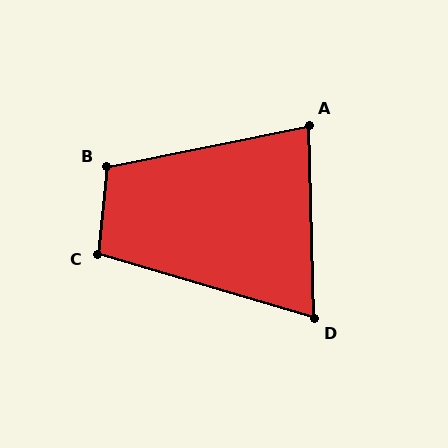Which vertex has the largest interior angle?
B, at approximately 108 degrees.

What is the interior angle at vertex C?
Approximately 100 degrees (obtuse).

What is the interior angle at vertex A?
Approximately 80 degrees (acute).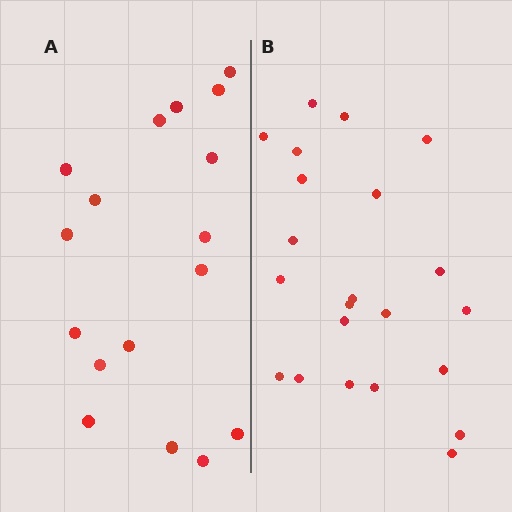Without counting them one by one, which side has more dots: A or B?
Region B (the right region) has more dots.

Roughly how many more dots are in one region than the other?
Region B has about 5 more dots than region A.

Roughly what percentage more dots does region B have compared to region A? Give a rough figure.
About 30% more.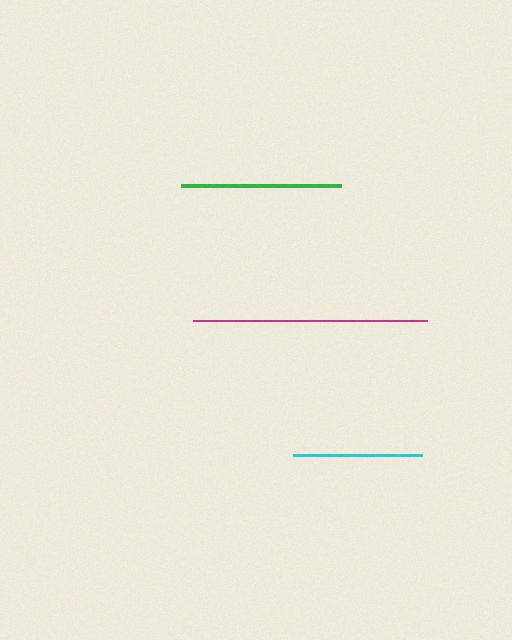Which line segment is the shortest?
The cyan line is the shortest at approximately 129 pixels.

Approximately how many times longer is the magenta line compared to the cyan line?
The magenta line is approximately 1.8 times the length of the cyan line.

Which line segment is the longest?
The magenta line is the longest at approximately 234 pixels.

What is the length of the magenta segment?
The magenta segment is approximately 234 pixels long.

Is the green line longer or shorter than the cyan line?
The green line is longer than the cyan line.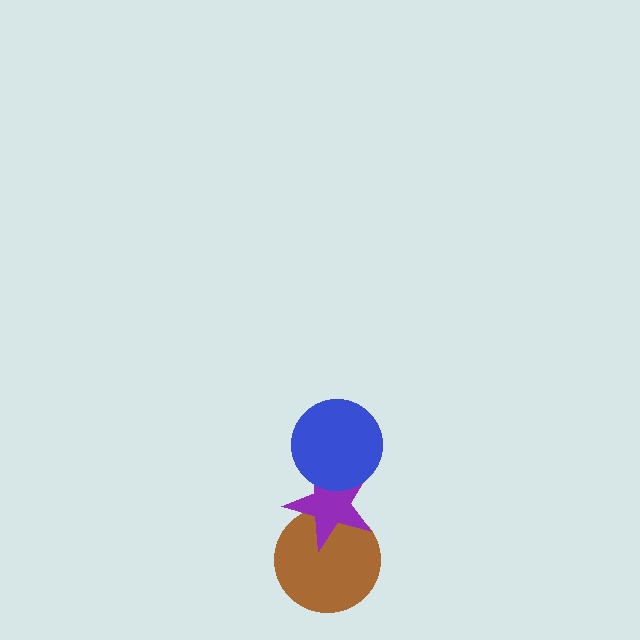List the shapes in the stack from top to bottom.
From top to bottom: the blue circle, the purple star, the brown circle.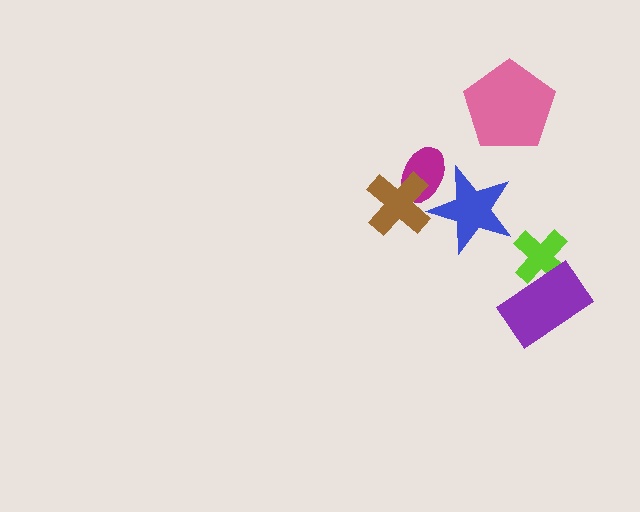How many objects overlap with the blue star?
1 object overlaps with the blue star.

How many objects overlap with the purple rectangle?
1 object overlaps with the purple rectangle.